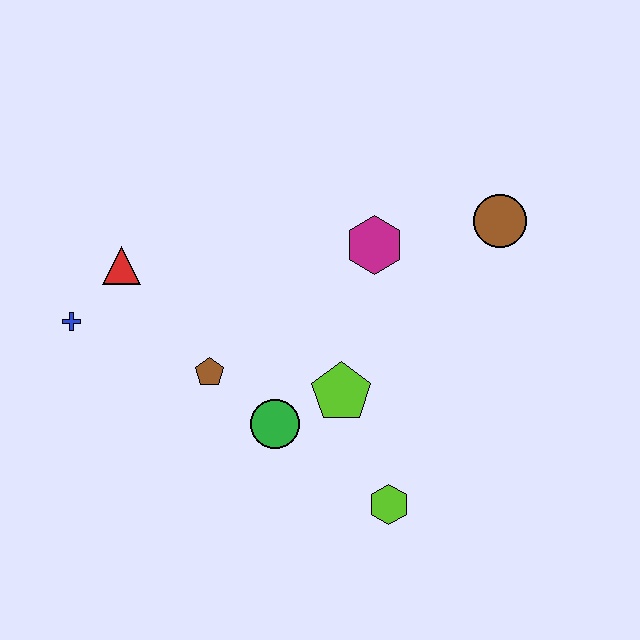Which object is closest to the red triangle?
The blue cross is closest to the red triangle.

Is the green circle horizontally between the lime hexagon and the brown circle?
No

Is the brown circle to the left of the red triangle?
No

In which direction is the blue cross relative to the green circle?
The blue cross is to the left of the green circle.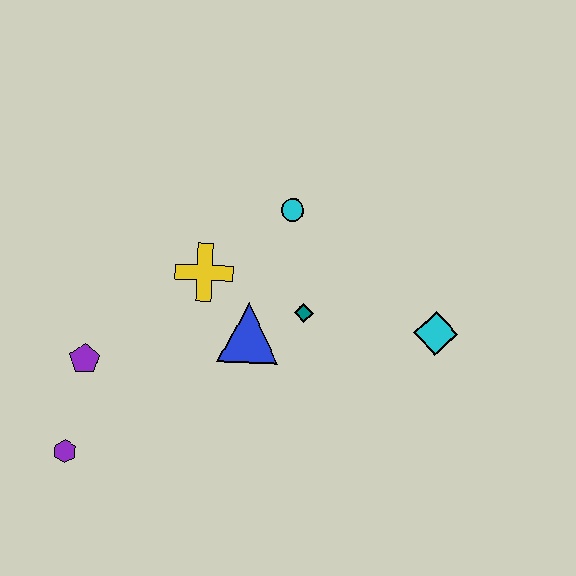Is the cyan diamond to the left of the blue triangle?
No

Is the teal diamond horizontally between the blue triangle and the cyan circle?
No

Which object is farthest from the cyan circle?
The purple hexagon is farthest from the cyan circle.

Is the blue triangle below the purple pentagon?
No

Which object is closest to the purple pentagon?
The purple hexagon is closest to the purple pentagon.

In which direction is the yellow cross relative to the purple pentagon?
The yellow cross is to the right of the purple pentagon.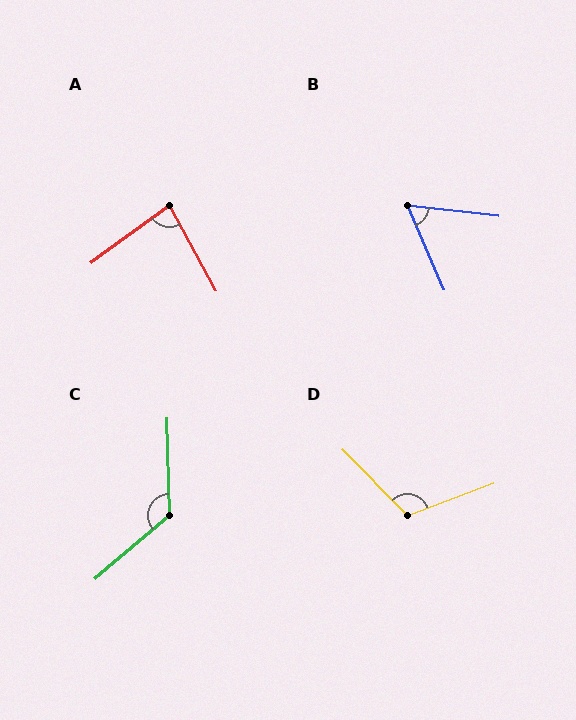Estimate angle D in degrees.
Approximately 114 degrees.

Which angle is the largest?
C, at approximately 129 degrees.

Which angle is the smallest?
B, at approximately 60 degrees.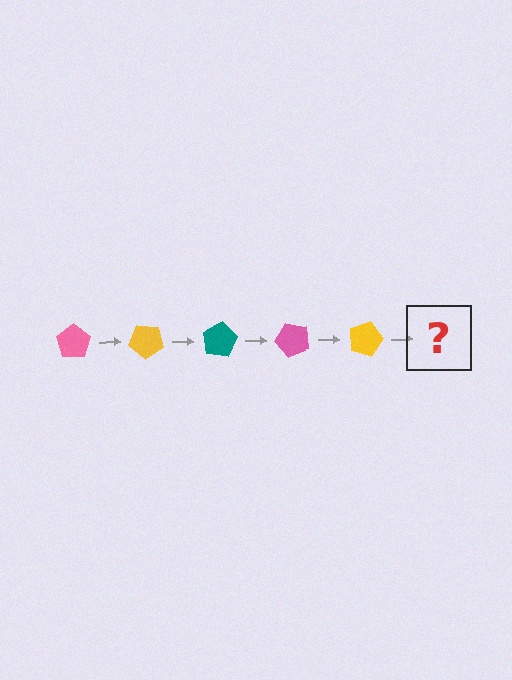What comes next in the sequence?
The next element should be a teal pentagon, rotated 200 degrees from the start.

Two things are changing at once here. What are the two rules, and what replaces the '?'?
The two rules are that it rotates 40 degrees each step and the color cycles through pink, yellow, and teal. The '?' should be a teal pentagon, rotated 200 degrees from the start.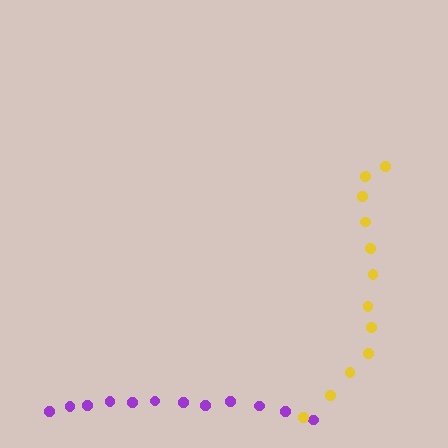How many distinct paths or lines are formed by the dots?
There are 2 distinct paths.